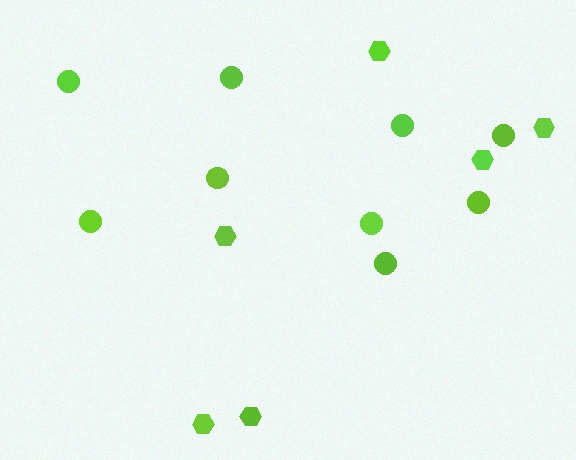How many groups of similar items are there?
There are 2 groups: one group of hexagons (6) and one group of circles (9).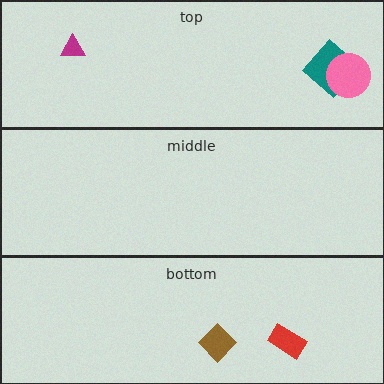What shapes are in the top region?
The teal diamond, the magenta triangle, the pink circle.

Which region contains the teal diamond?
The top region.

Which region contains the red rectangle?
The bottom region.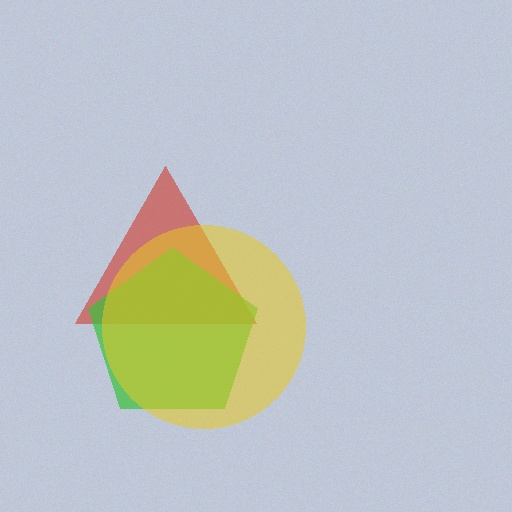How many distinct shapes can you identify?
There are 3 distinct shapes: a red triangle, a green pentagon, a yellow circle.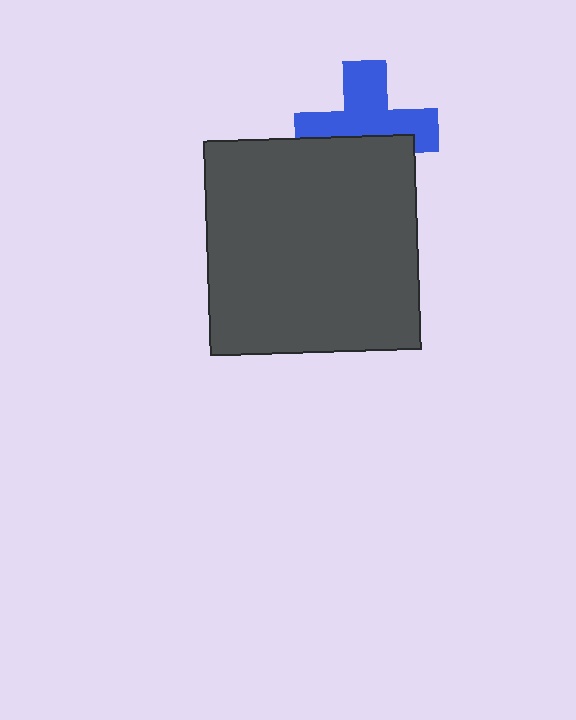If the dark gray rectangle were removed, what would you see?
You would see the complete blue cross.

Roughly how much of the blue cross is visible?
About half of it is visible (roughly 57%).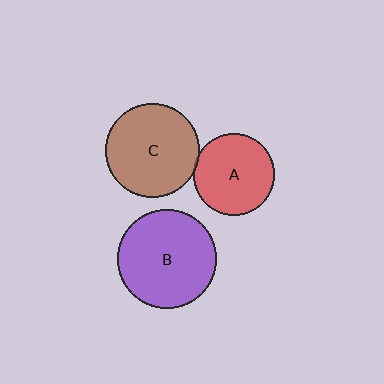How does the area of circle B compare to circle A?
Approximately 1.5 times.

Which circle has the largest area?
Circle B (purple).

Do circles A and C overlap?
Yes.